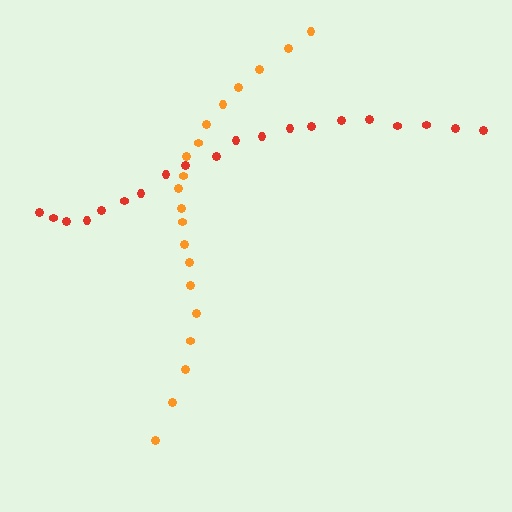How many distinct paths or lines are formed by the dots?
There are 2 distinct paths.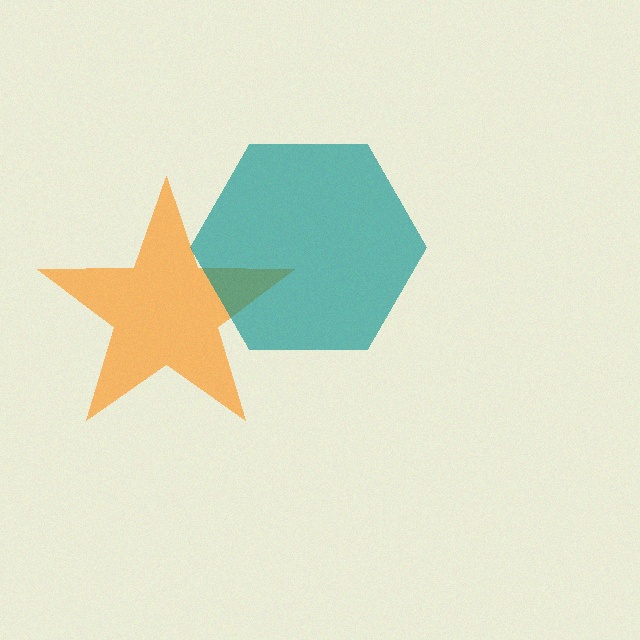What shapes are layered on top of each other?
The layered shapes are: an orange star, a teal hexagon.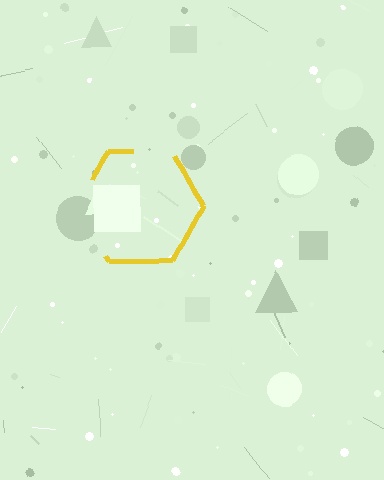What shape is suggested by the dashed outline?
The dashed outline suggests a hexagon.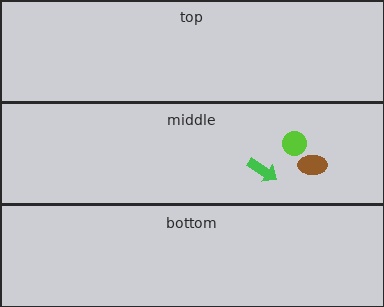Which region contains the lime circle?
The middle region.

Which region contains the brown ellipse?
The middle region.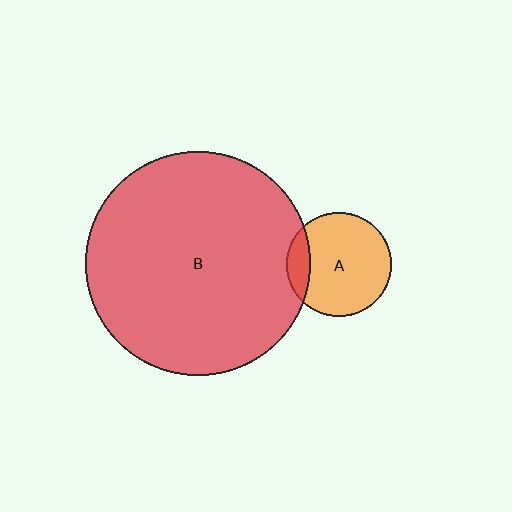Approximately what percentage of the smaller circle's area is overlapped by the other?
Approximately 15%.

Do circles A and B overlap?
Yes.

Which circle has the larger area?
Circle B (red).